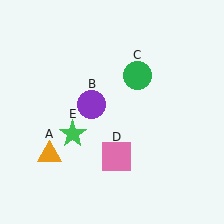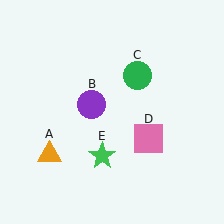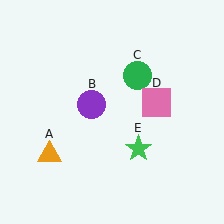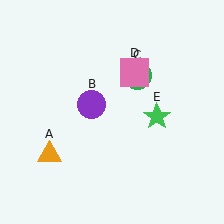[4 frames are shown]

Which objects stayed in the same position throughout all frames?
Orange triangle (object A) and purple circle (object B) and green circle (object C) remained stationary.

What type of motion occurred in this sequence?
The pink square (object D), green star (object E) rotated counterclockwise around the center of the scene.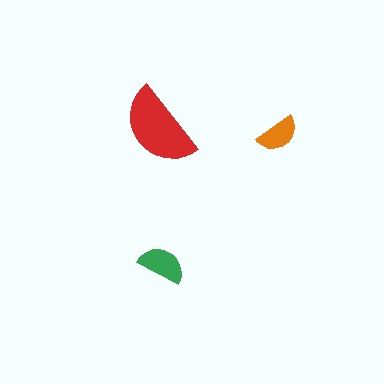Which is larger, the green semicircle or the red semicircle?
The red one.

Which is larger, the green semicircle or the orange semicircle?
The green one.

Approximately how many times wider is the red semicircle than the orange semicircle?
About 2 times wider.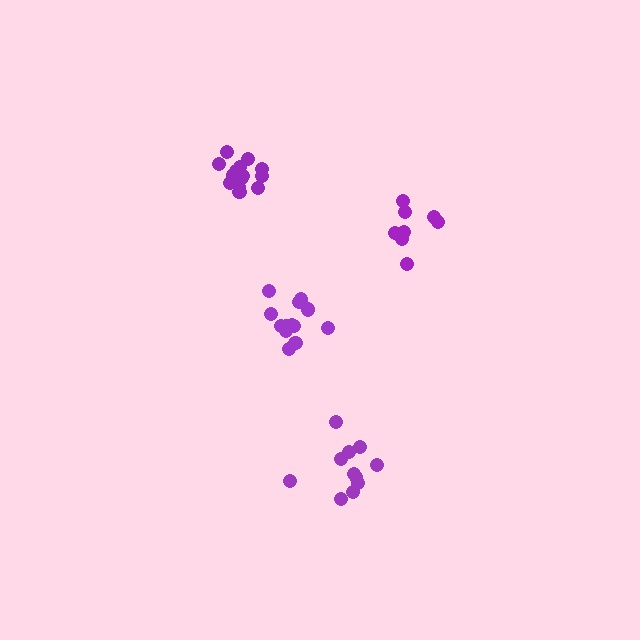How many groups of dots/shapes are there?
There are 4 groups.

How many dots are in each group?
Group 1: 11 dots, Group 2: 14 dots, Group 3: 13 dots, Group 4: 9 dots (47 total).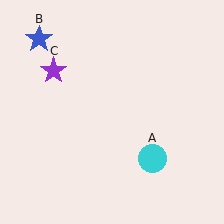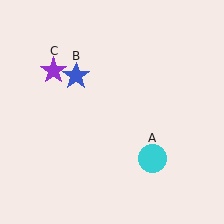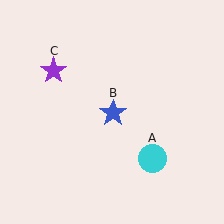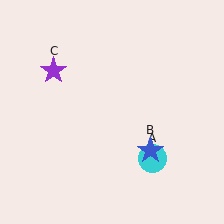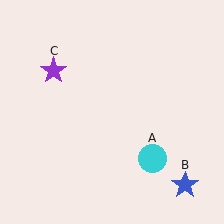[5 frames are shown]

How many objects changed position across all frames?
1 object changed position: blue star (object B).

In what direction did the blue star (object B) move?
The blue star (object B) moved down and to the right.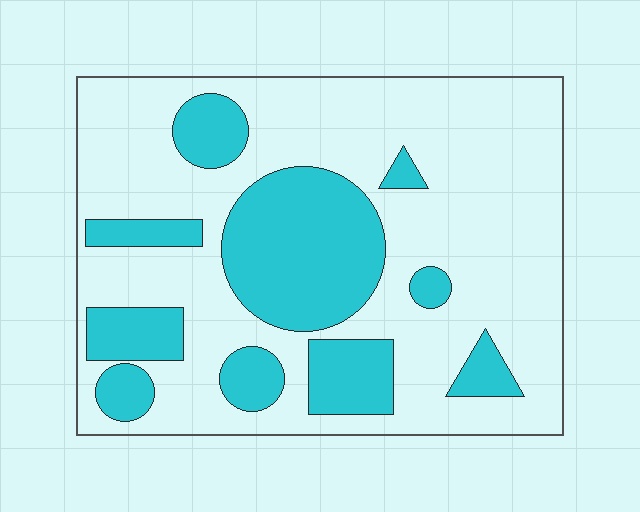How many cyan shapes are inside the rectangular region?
10.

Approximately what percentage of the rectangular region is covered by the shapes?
Approximately 30%.